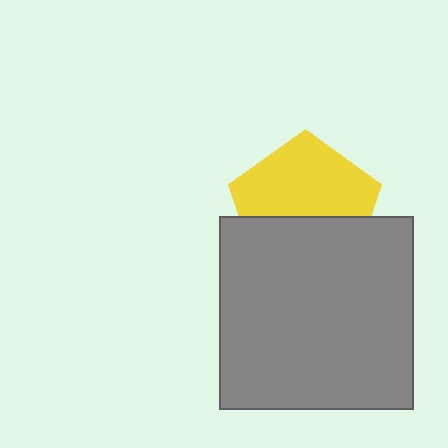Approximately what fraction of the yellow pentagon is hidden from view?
Roughly 43% of the yellow pentagon is hidden behind the gray square.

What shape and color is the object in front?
The object in front is a gray square.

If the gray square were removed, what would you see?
You would see the complete yellow pentagon.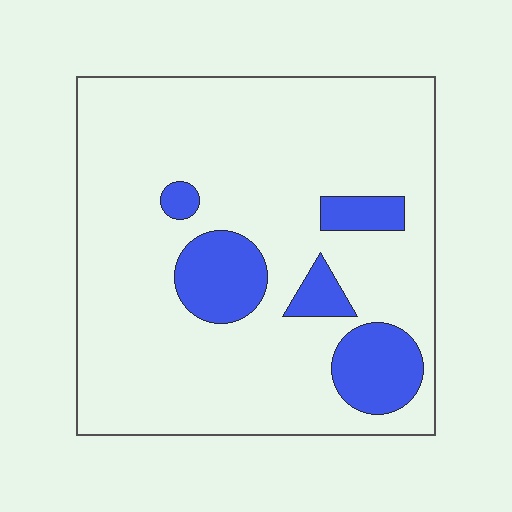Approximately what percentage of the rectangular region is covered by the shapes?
Approximately 15%.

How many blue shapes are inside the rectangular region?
5.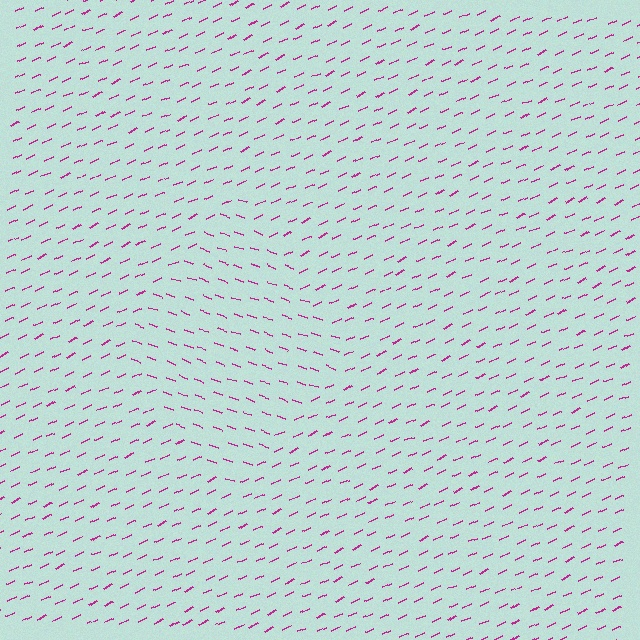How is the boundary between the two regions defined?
The boundary is defined purely by a change in line orientation (approximately 45 degrees difference). All lines are the same color and thickness.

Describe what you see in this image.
The image is filled with small magenta line segments. A diamond region in the image has lines oriented differently from the surrounding lines, creating a visible texture boundary.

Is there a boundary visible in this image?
Yes, there is a texture boundary formed by a change in line orientation.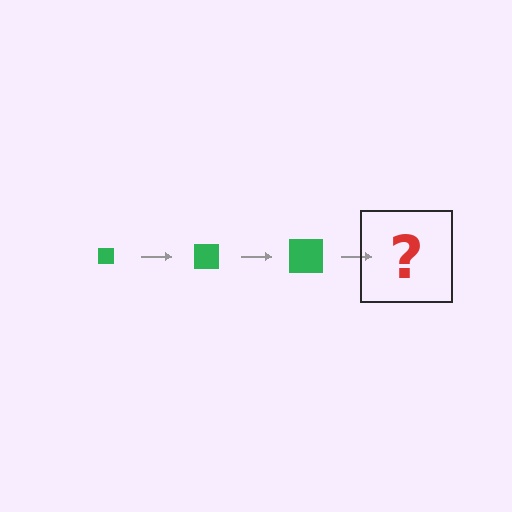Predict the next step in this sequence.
The next step is a green square, larger than the previous one.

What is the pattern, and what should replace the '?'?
The pattern is that the square gets progressively larger each step. The '?' should be a green square, larger than the previous one.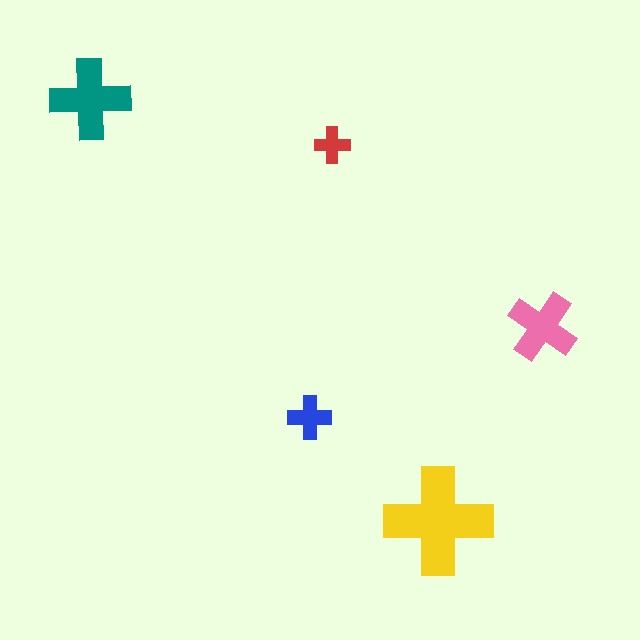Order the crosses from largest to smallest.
the yellow one, the teal one, the pink one, the blue one, the red one.